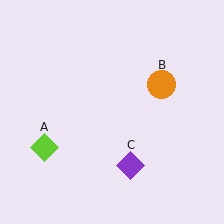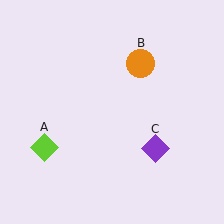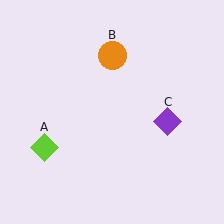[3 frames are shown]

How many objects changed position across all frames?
2 objects changed position: orange circle (object B), purple diamond (object C).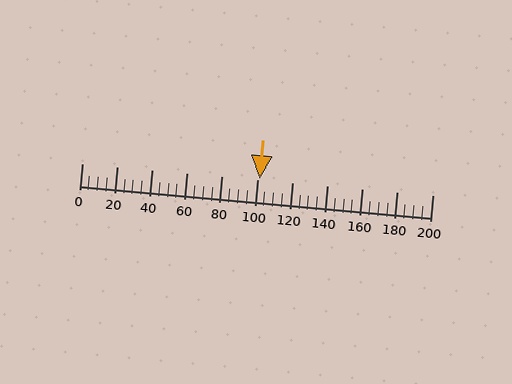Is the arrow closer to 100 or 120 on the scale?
The arrow is closer to 100.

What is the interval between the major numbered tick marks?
The major tick marks are spaced 20 units apart.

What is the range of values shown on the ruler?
The ruler shows values from 0 to 200.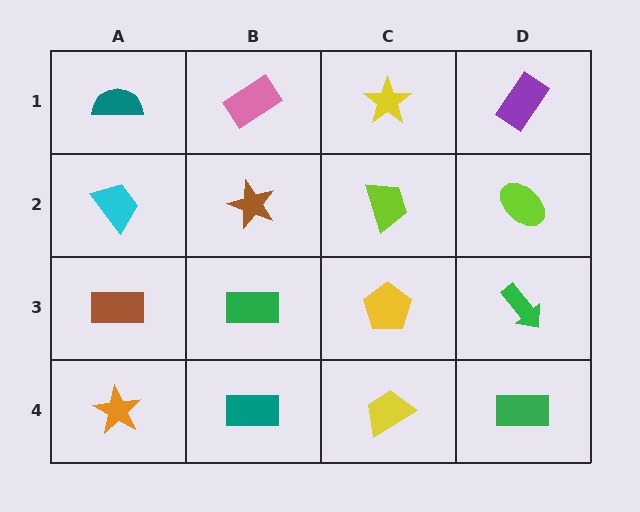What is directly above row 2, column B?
A pink rectangle.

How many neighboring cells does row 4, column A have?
2.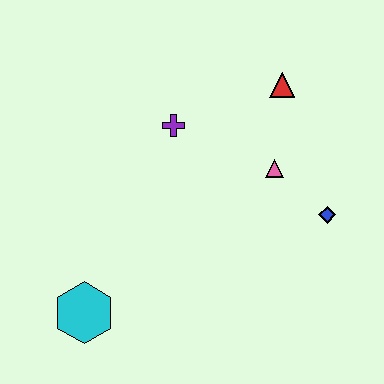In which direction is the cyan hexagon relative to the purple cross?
The cyan hexagon is below the purple cross.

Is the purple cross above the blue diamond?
Yes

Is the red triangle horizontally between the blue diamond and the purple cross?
Yes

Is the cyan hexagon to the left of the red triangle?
Yes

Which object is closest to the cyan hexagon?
The purple cross is closest to the cyan hexagon.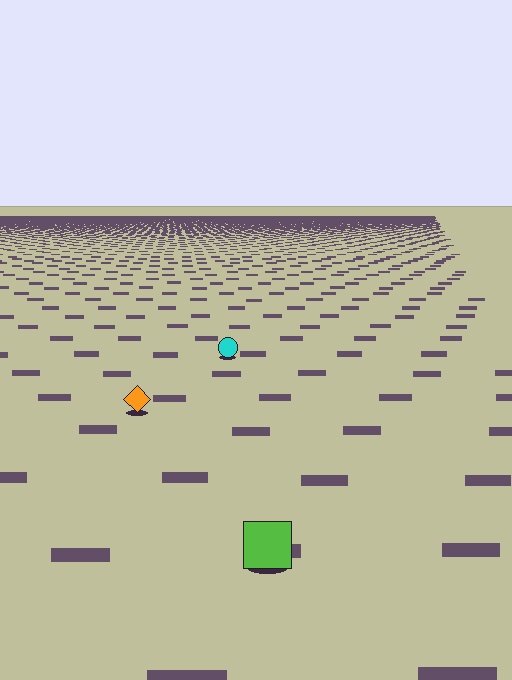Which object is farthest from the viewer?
The cyan circle is farthest from the viewer. It appears smaller and the ground texture around it is denser.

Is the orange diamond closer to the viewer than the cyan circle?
Yes. The orange diamond is closer — you can tell from the texture gradient: the ground texture is coarser near it.